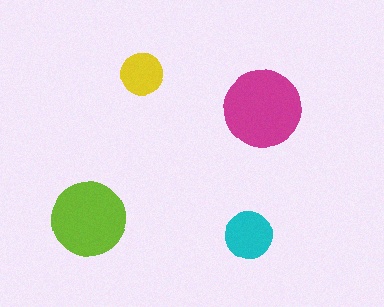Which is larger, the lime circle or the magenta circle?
The magenta one.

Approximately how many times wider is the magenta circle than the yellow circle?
About 2 times wider.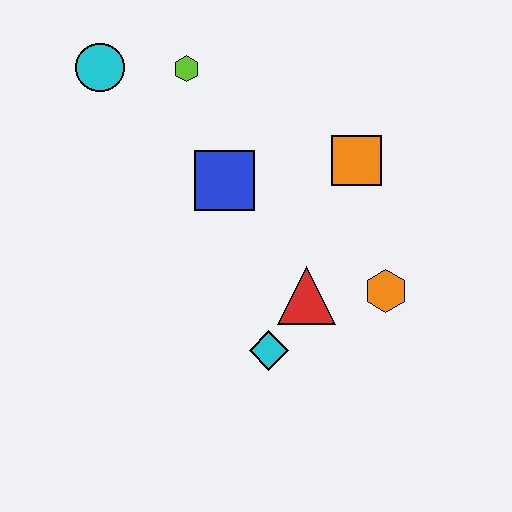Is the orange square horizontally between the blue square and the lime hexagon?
No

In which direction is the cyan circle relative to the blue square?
The cyan circle is to the left of the blue square.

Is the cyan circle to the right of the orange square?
No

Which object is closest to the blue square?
The lime hexagon is closest to the blue square.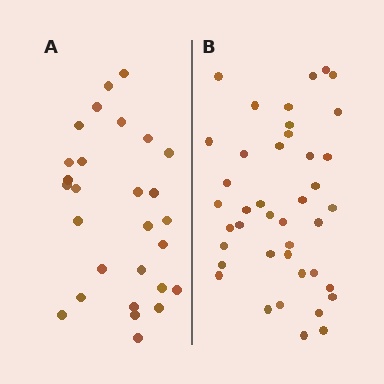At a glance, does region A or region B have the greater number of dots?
Region B (the right region) has more dots.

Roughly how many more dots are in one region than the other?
Region B has approximately 15 more dots than region A.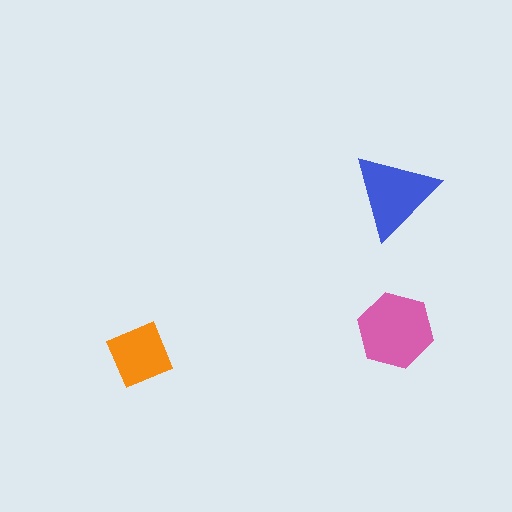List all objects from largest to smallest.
The pink hexagon, the blue triangle, the orange square.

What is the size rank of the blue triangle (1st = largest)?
2nd.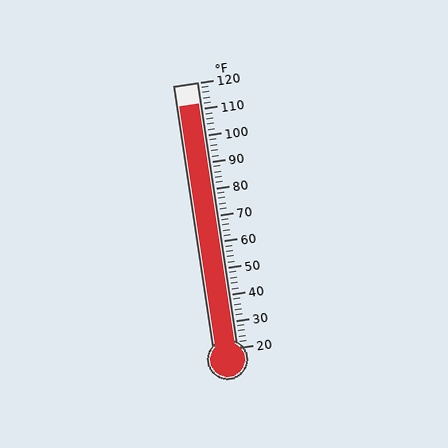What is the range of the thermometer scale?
The thermometer scale ranges from 20°F to 120°F.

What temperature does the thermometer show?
The thermometer shows approximately 112°F.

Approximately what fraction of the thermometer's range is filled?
The thermometer is filled to approximately 90% of its range.